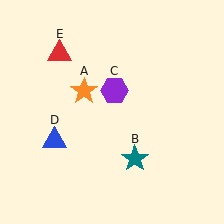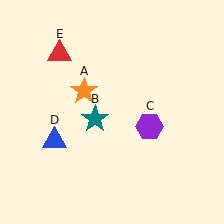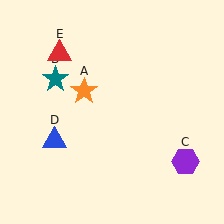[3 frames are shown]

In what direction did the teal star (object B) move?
The teal star (object B) moved up and to the left.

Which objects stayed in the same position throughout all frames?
Orange star (object A) and blue triangle (object D) and red triangle (object E) remained stationary.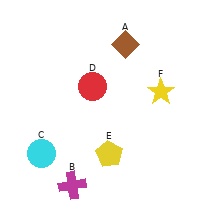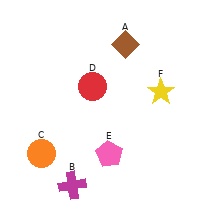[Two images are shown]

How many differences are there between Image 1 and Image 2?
There are 2 differences between the two images.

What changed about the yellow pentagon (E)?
In Image 1, E is yellow. In Image 2, it changed to pink.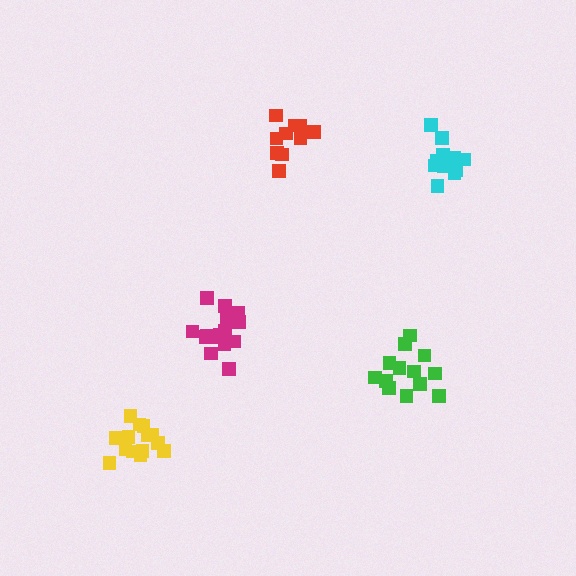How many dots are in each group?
Group 1: 15 dots, Group 2: 10 dots, Group 3: 13 dots, Group 4: 12 dots, Group 5: 14 dots (64 total).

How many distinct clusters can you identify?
There are 5 distinct clusters.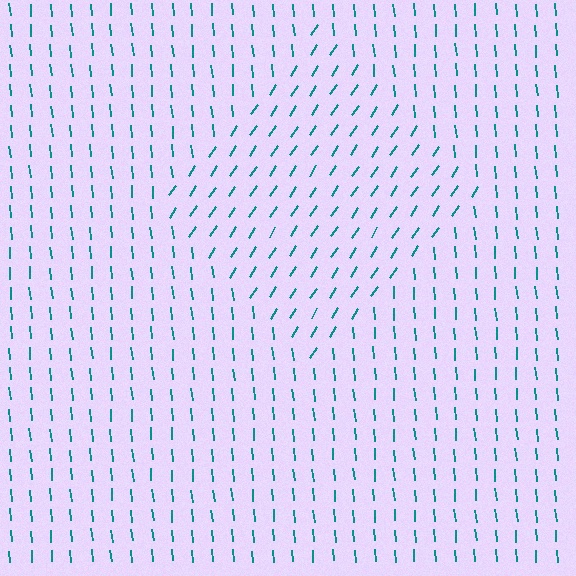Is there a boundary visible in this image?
Yes, there is a texture boundary formed by a change in line orientation.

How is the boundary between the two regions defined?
The boundary is defined purely by a change in line orientation (approximately 38 degrees difference). All lines are the same color and thickness.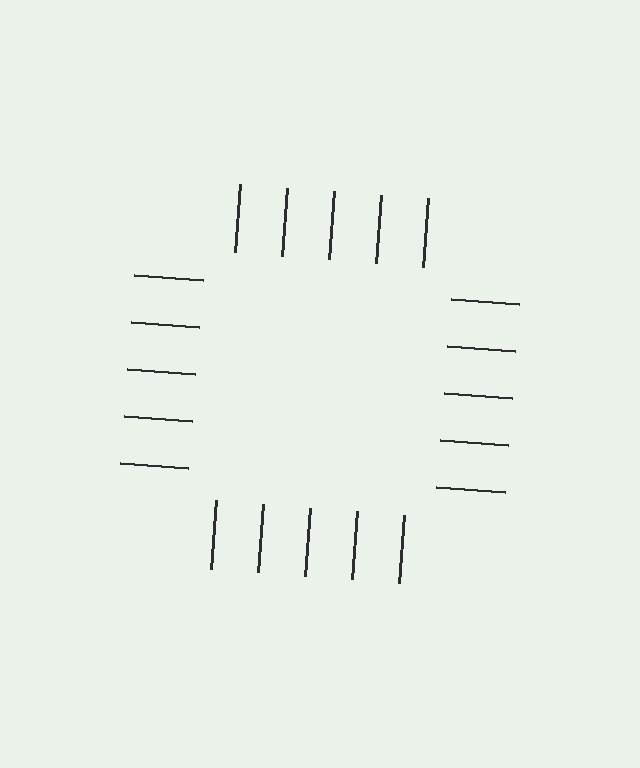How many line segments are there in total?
20 — 5 along each of the 4 edges.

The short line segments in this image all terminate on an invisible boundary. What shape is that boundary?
An illusory square — the line segments terminate on its edges but no continuous stroke is drawn.